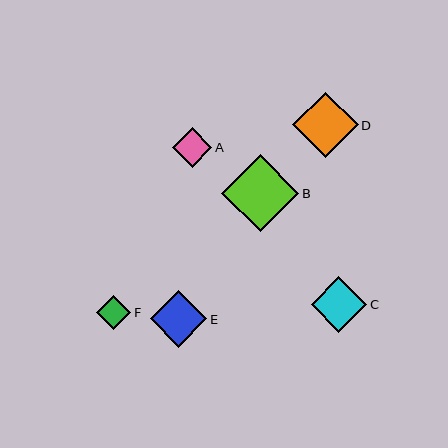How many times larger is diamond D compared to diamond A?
Diamond D is approximately 1.7 times the size of diamond A.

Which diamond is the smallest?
Diamond F is the smallest with a size of approximately 34 pixels.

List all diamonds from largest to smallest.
From largest to smallest: B, D, E, C, A, F.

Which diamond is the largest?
Diamond B is the largest with a size of approximately 77 pixels.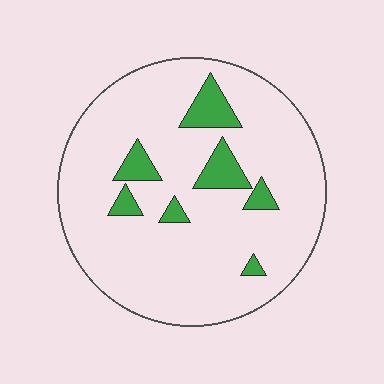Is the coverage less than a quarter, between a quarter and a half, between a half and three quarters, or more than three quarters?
Less than a quarter.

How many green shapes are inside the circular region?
7.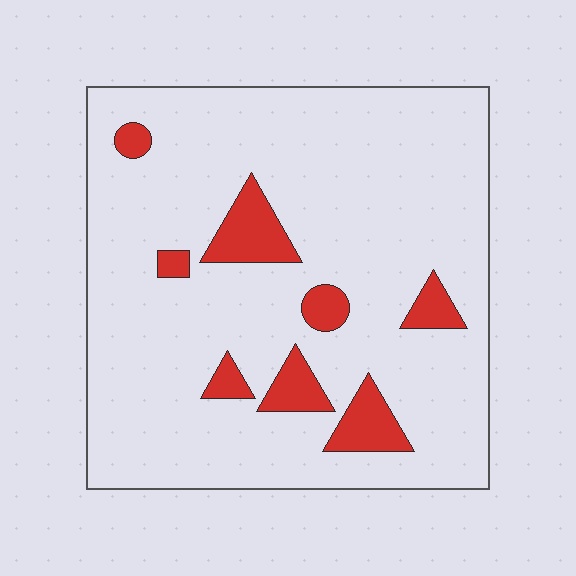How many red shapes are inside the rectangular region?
8.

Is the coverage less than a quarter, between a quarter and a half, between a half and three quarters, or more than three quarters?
Less than a quarter.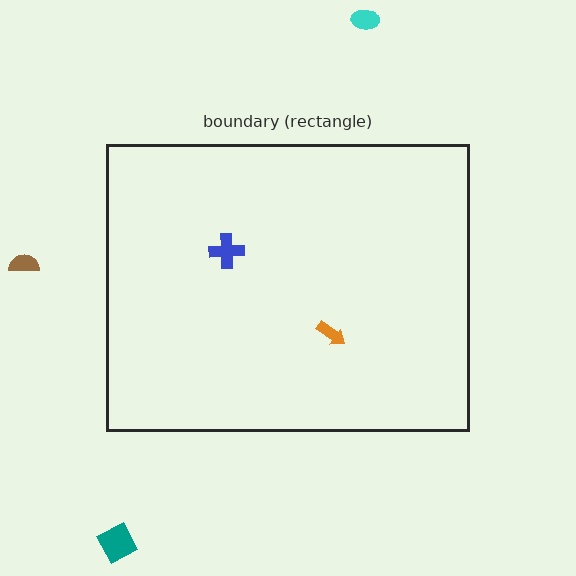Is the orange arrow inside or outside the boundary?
Inside.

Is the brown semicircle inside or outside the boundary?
Outside.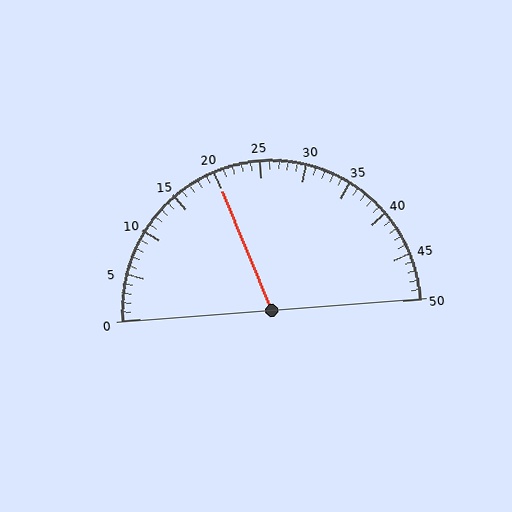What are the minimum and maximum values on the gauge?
The gauge ranges from 0 to 50.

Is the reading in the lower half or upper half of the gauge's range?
The reading is in the lower half of the range (0 to 50).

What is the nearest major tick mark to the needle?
The nearest major tick mark is 20.